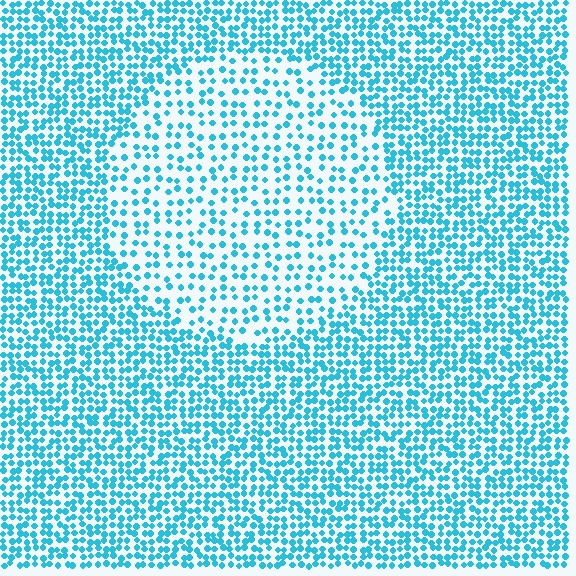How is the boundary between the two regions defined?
The boundary is defined by a change in element density (approximately 1.9x ratio). All elements are the same color, size, and shape.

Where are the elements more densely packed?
The elements are more densely packed outside the circle boundary.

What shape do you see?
I see a circle.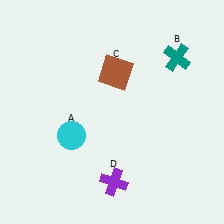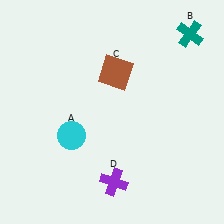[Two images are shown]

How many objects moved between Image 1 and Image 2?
1 object moved between the two images.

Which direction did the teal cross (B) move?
The teal cross (B) moved up.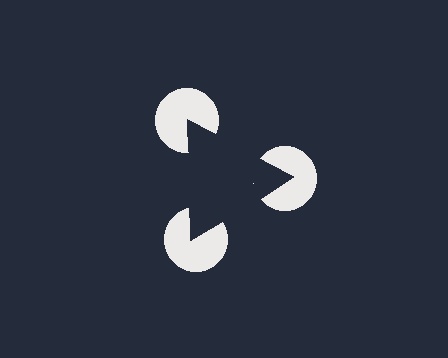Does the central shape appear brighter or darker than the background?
It typically appears slightly darker than the background, even though no actual brightness change is drawn.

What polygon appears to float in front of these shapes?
An illusory triangle — its edges are inferred from the aligned wedge cuts in the pac-man discs, not physically drawn.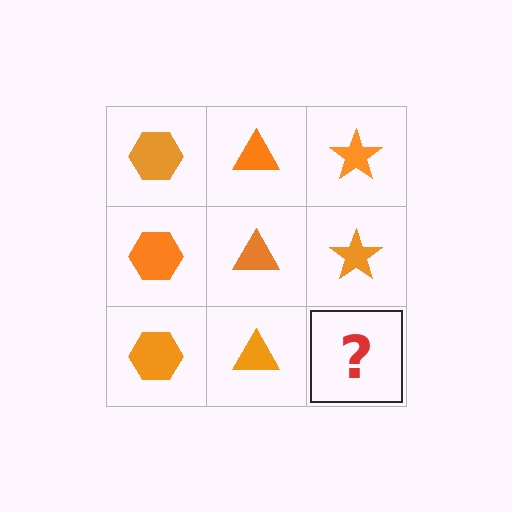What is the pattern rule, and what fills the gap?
The rule is that each column has a consistent shape. The gap should be filled with an orange star.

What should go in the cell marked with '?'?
The missing cell should contain an orange star.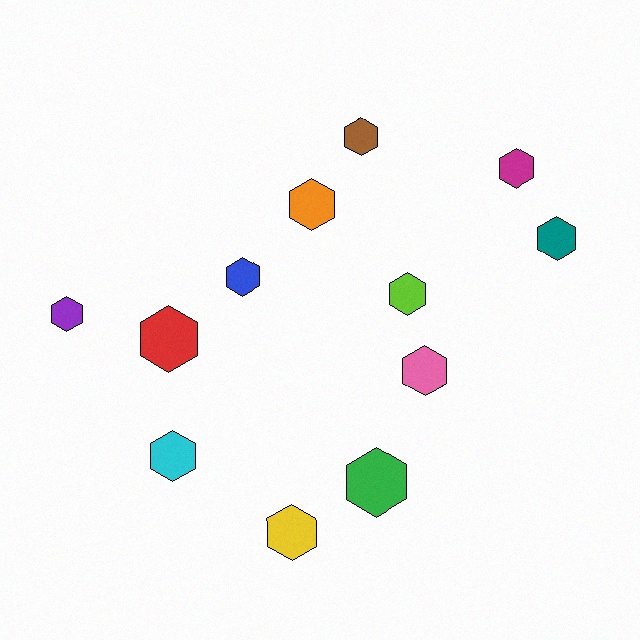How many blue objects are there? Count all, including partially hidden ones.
There is 1 blue object.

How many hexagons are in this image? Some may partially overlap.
There are 12 hexagons.